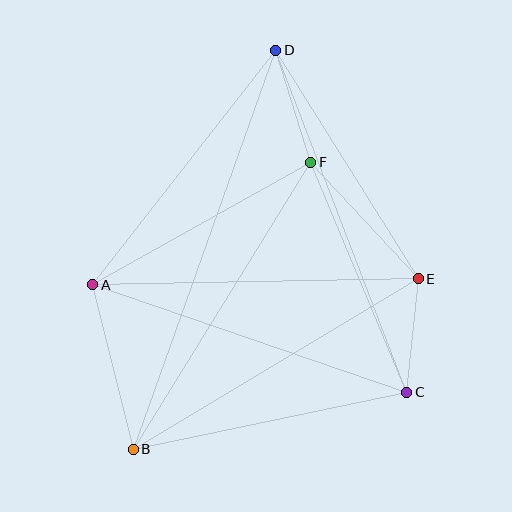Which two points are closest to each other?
Points C and E are closest to each other.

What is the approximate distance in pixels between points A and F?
The distance between A and F is approximately 250 pixels.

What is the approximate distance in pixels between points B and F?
The distance between B and F is approximately 337 pixels.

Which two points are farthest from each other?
Points B and D are farthest from each other.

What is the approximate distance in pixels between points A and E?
The distance between A and E is approximately 325 pixels.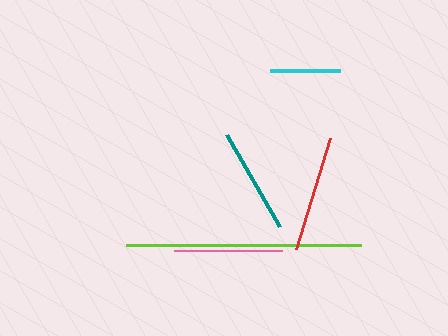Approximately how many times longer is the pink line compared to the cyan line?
The pink line is approximately 1.5 times the length of the cyan line.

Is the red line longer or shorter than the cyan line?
The red line is longer than the cyan line.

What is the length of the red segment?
The red segment is approximately 116 pixels long.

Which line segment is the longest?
The lime line is the longest at approximately 235 pixels.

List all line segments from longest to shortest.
From longest to shortest: lime, red, pink, teal, cyan.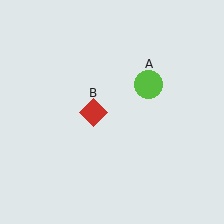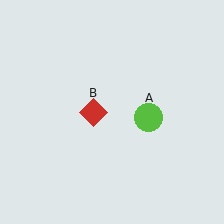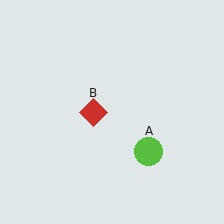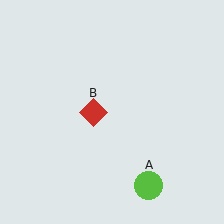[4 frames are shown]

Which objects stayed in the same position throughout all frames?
Red diamond (object B) remained stationary.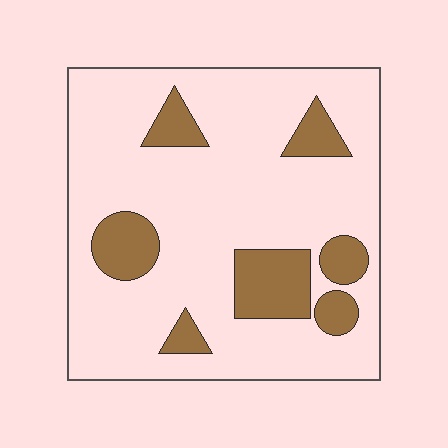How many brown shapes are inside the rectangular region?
7.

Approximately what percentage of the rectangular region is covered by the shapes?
Approximately 20%.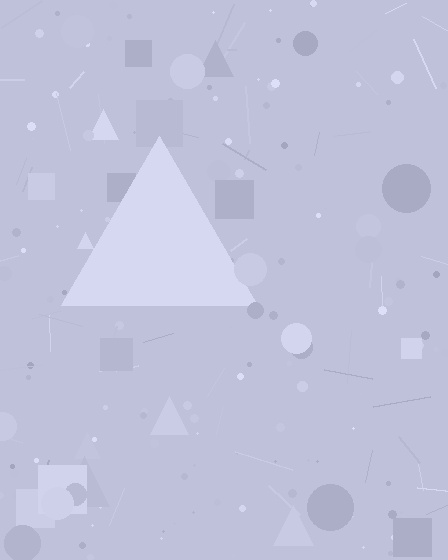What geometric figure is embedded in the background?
A triangle is embedded in the background.